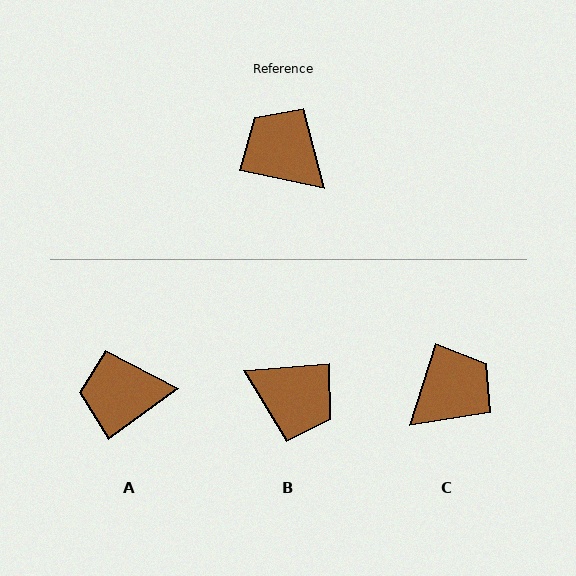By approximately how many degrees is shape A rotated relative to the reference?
Approximately 48 degrees counter-clockwise.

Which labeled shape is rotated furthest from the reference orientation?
B, about 164 degrees away.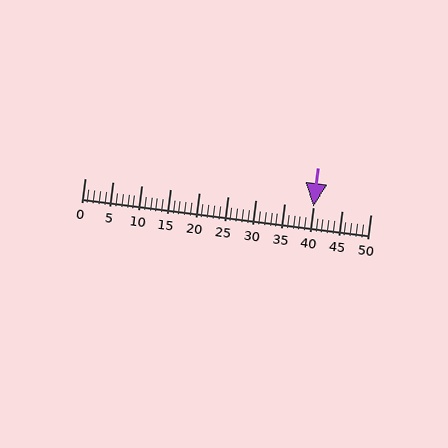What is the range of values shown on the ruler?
The ruler shows values from 0 to 50.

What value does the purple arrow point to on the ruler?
The purple arrow points to approximately 40.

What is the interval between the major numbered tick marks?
The major tick marks are spaced 5 units apart.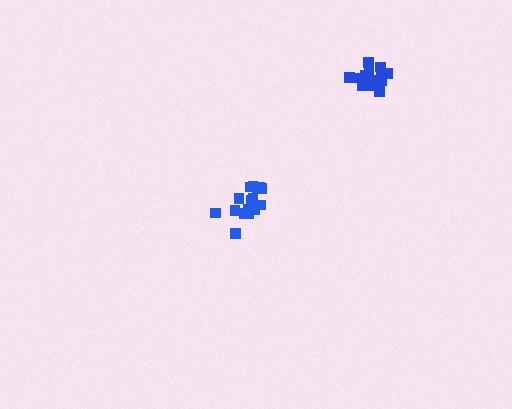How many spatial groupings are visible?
There are 2 spatial groupings.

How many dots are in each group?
Group 1: 16 dots, Group 2: 17 dots (33 total).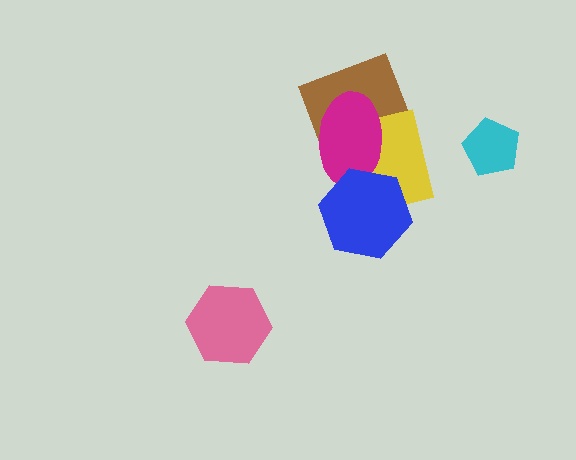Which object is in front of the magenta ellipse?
The blue hexagon is in front of the magenta ellipse.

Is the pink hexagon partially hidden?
No, no other shape covers it.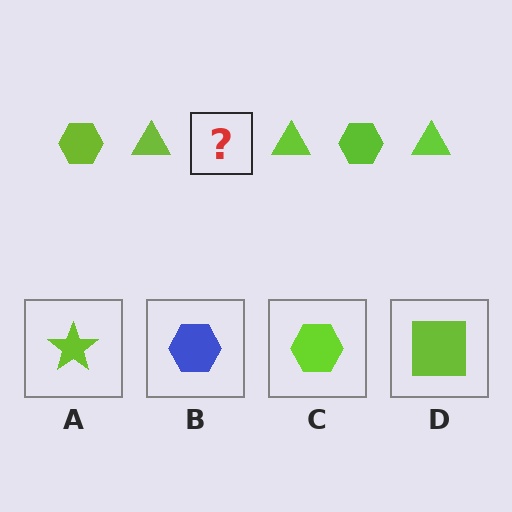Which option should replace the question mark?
Option C.